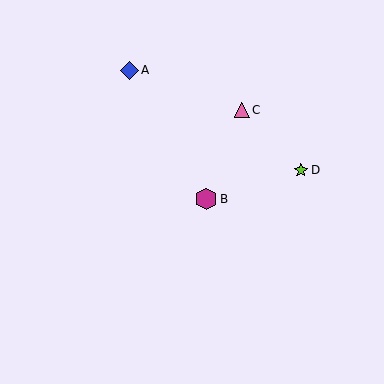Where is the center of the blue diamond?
The center of the blue diamond is at (129, 70).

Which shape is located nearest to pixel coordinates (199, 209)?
The magenta hexagon (labeled B) at (206, 199) is nearest to that location.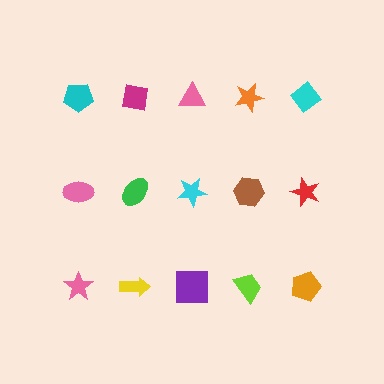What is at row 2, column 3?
A cyan star.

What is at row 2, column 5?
A red star.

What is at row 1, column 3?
A pink triangle.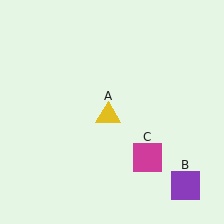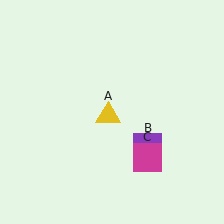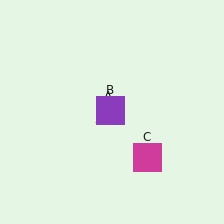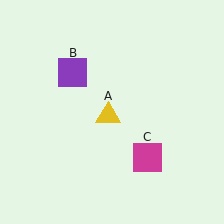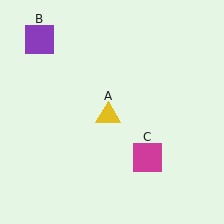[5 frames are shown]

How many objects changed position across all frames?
1 object changed position: purple square (object B).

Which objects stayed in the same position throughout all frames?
Yellow triangle (object A) and magenta square (object C) remained stationary.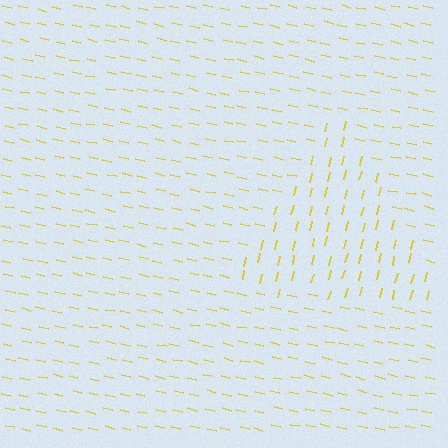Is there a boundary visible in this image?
Yes, there is a texture boundary formed by a change in line orientation.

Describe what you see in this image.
The image is filled with small yellow line segments. A triangle region in the image has lines oriented differently from the surrounding lines, creating a visible texture boundary.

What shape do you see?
I see a triangle.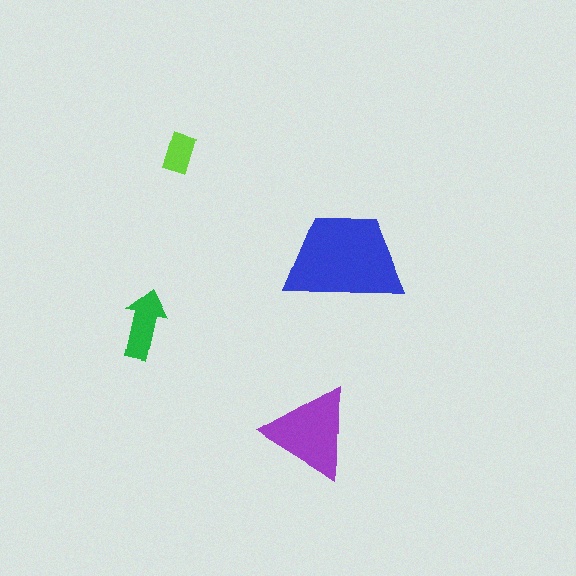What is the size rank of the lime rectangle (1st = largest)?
4th.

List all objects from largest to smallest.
The blue trapezoid, the purple triangle, the green arrow, the lime rectangle.